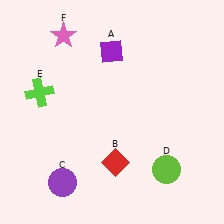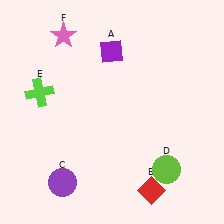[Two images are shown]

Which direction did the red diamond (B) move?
The red diamond (B) moved right.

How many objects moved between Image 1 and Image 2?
1 object moved between the two images.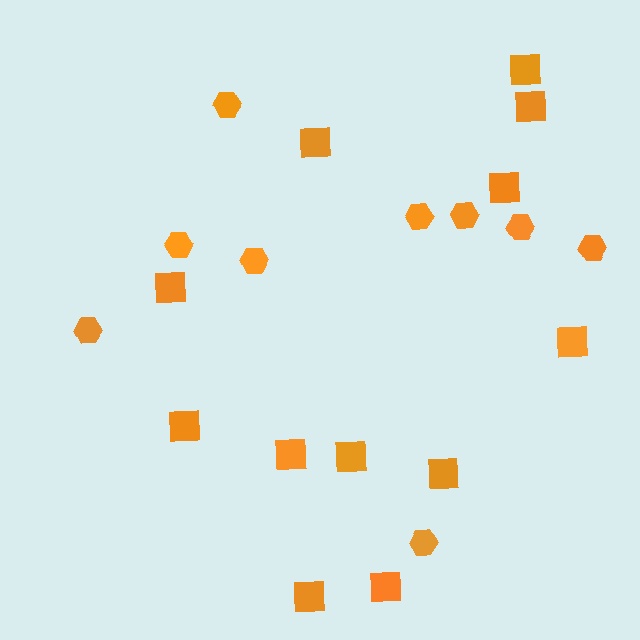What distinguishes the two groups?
There are 2 groups: one group of squares (12) and one group of hexagons (9).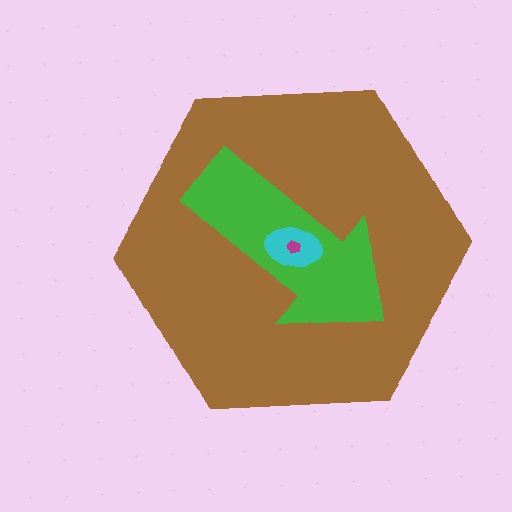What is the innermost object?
The magenta pentagon.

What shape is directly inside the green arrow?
The cyan ellipse.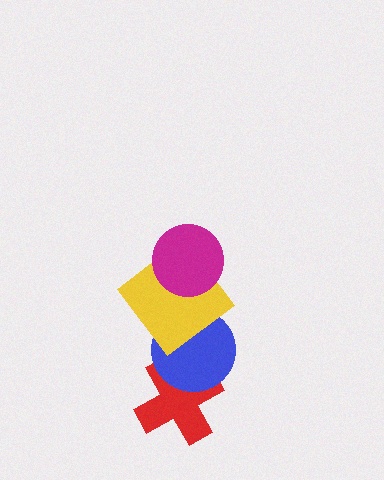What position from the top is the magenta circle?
The magenta circle is 1st from the top.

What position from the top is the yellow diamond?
The yellow diamond is 2nd from the top.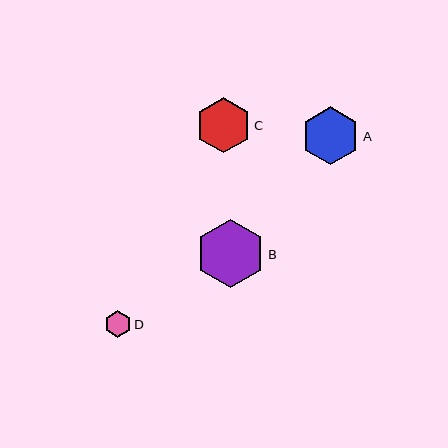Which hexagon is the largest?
Hexagon B is the largest with a size of approximately 68 pixels.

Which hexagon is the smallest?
Hexagon D is the smallest with a size of approximately 27 pixels.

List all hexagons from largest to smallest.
From largest to smallest: B, A, C, D.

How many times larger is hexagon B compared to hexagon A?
Hexagon B is approximately 1.2 times the size of hexagon A.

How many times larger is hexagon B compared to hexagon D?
Hexagon B is approximately 2.6 times the size of hexagon D.